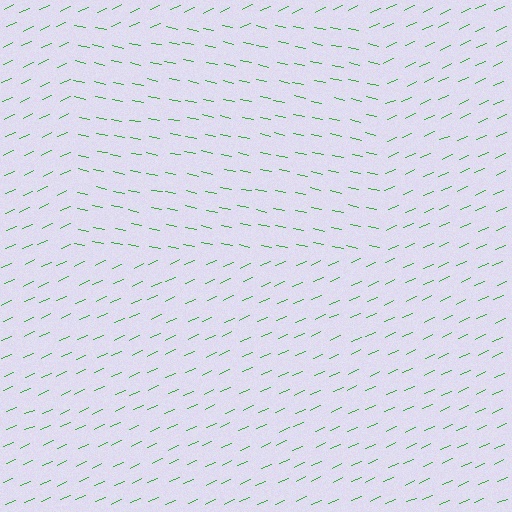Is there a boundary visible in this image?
Yes, there is a texture boundary formed by a change in line orientation.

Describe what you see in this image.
The image is filled with small green line segments. A rectangle region in the image has lines oriented differently from the surrounding lines, creating a visible texture boundary.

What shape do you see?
I see a rectangle.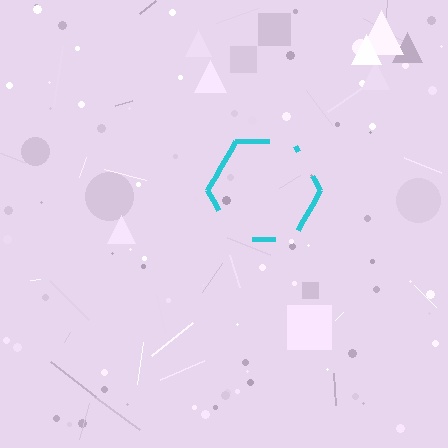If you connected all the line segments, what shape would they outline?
They would outline a hexagon.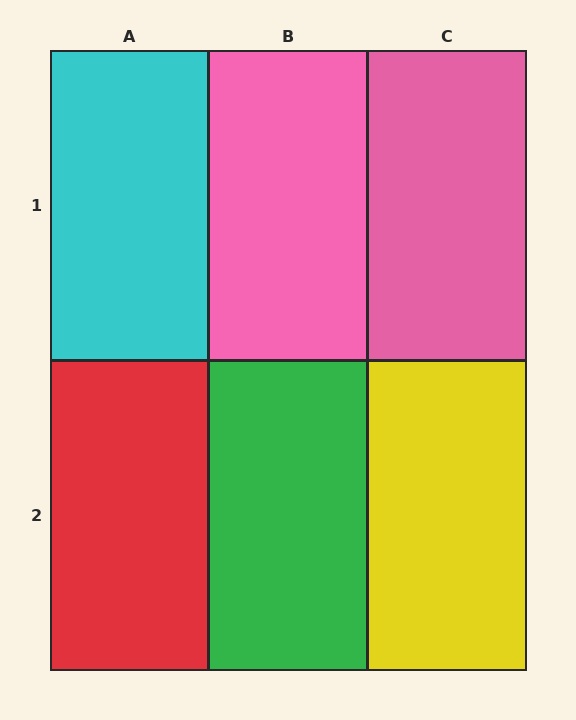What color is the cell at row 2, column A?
Red.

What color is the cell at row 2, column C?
Yellow.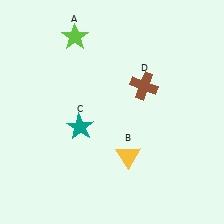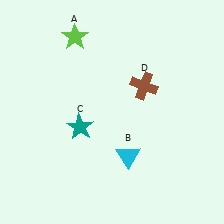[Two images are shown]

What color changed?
The triangle (B) changed from yellow in Image 1 to cyan in Image 2.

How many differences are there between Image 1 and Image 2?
There is 1 difference between the two images.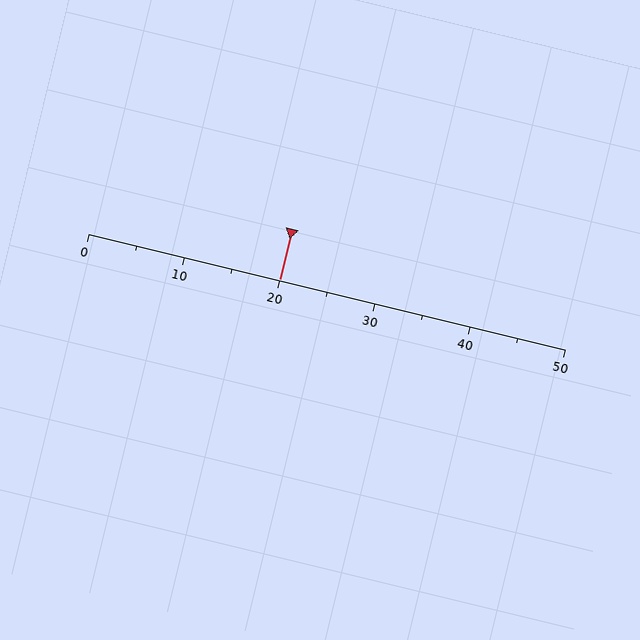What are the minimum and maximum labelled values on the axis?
The axis runs from 0 to 50.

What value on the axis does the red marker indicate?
The marker indicates approximately 20.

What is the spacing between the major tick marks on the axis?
The major ticks are spaced 10 apart.